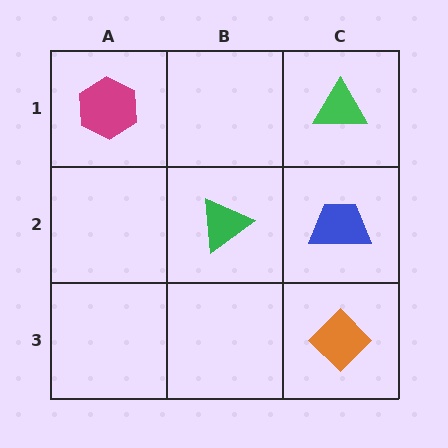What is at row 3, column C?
An orange diamond.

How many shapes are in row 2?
2 shapes.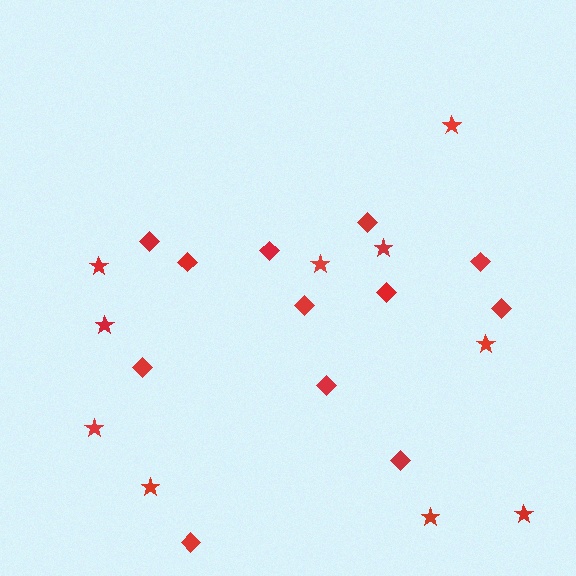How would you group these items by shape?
There are 2 groups: one group of stars (10) and one group of diamonds (12).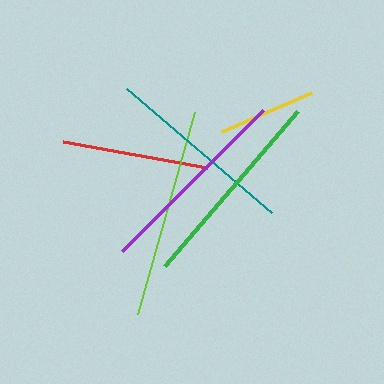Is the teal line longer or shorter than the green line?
The green line is longer than the teal line.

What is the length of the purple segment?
The purple segment is approximately 200 pixels long.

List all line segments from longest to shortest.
From longest to shortest: lime, green, purple, teal, red, yellow.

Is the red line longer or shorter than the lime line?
The lime line is longer than the red line.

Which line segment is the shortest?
The yellow line is the shortest at approximately 99 pixels.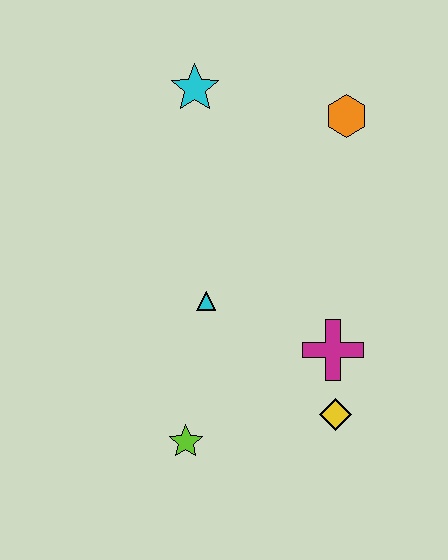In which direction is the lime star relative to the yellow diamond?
The lime star is to the left of the yellow diamond.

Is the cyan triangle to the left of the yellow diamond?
Yes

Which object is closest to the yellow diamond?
The magenta cross is closest to the yellow diamond.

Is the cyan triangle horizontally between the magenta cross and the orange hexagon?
No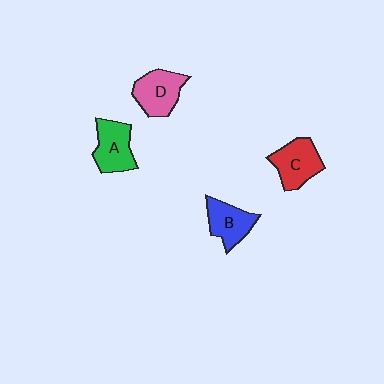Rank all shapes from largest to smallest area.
From largest to smallest: C (red), D (pink), A (green), B (blue).